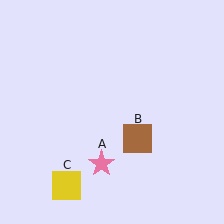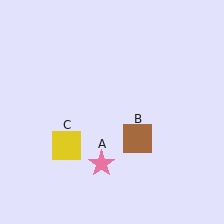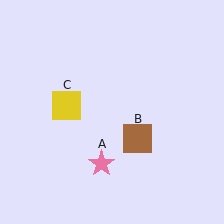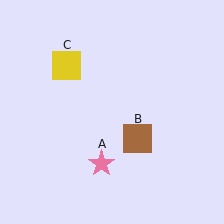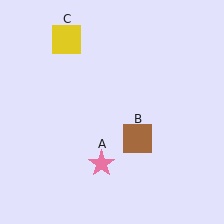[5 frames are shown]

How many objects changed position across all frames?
1 object changed position: yellow square (object C).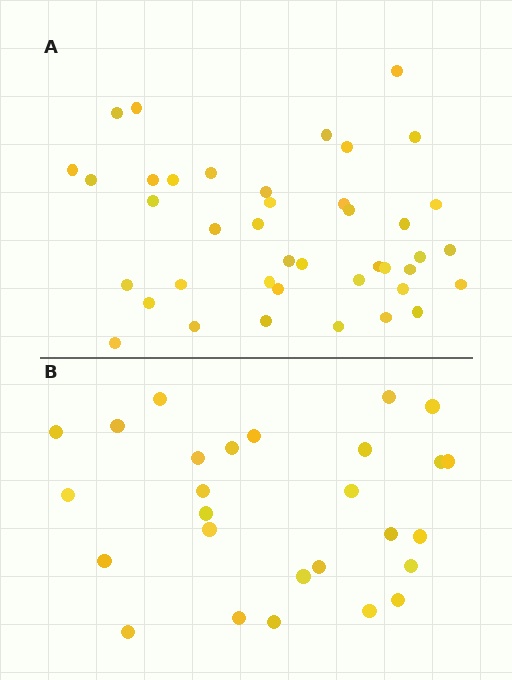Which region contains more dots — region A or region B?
Region A (the top region) has more dots.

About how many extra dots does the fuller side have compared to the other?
Region A has approximately 15 more dots than region B.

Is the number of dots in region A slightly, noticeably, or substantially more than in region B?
Region A has substantially more. The ratio is roughly 1.5 to 1.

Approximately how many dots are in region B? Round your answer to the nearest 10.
About 30 dots. (The exact count is 27, which rounds to 30.)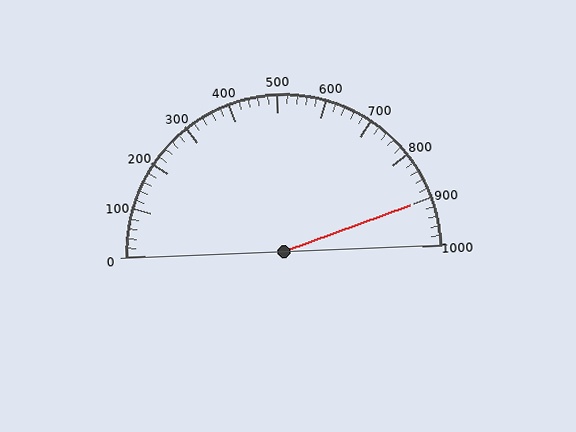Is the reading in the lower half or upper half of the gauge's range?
The reading is in the upper half of the range (0 to 1000).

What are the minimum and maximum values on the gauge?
The gauge ranges from 0 to 1000.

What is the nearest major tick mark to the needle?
The nearest major tick mark is 900.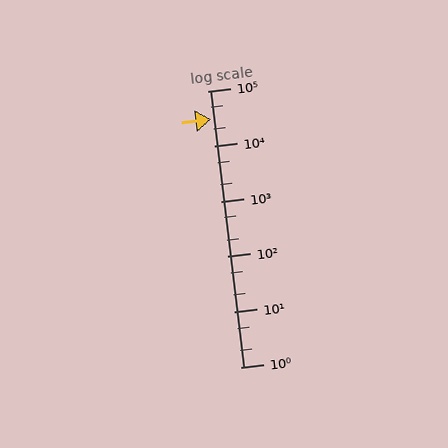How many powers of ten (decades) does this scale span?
The scale spans 5 decades, from 1 to 100000.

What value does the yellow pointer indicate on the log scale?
The pointer indicates approximately 31000.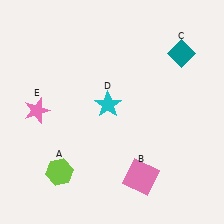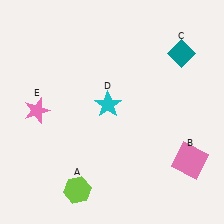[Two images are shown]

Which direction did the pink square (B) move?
The pink square (B) moved right.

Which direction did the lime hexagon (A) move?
The lime hexagon (A) moved down.